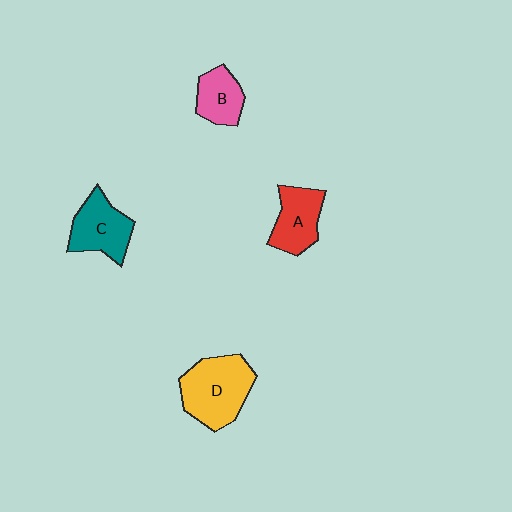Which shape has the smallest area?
Shape B (pink).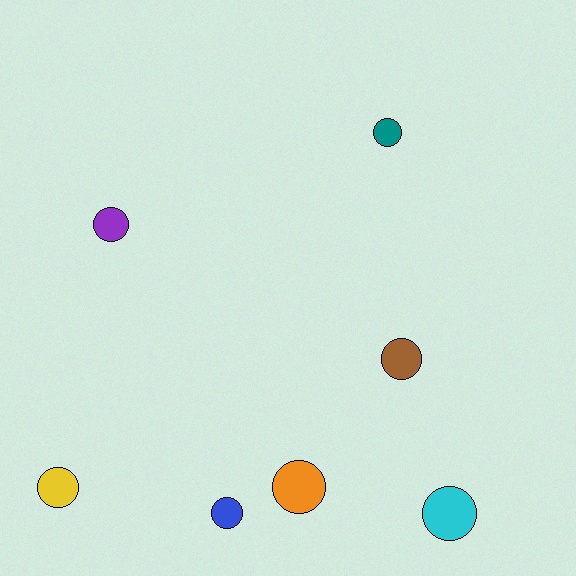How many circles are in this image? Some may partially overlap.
There are 7 circles.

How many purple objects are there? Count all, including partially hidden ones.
There is 1 purple object.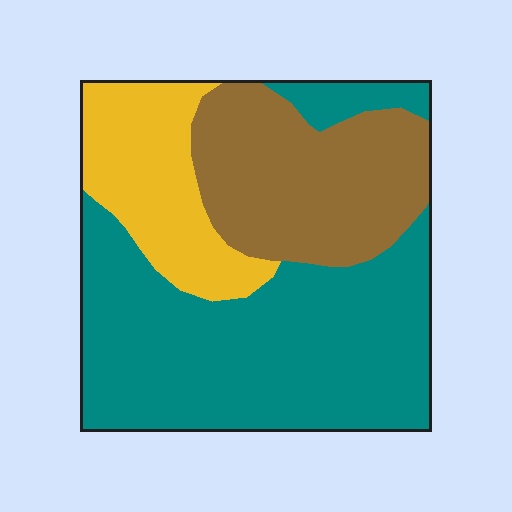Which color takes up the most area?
Teal, at roughly 55%.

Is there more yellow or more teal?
Teal.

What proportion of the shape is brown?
Brown covers around 30% of the shape.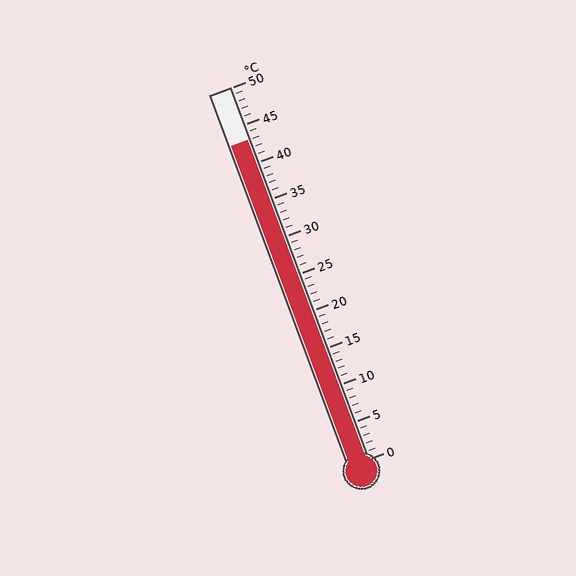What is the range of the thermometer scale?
The thermometer scale ranges from 0°C to 50°C.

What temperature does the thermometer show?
The thermometer shows approximately 43°C.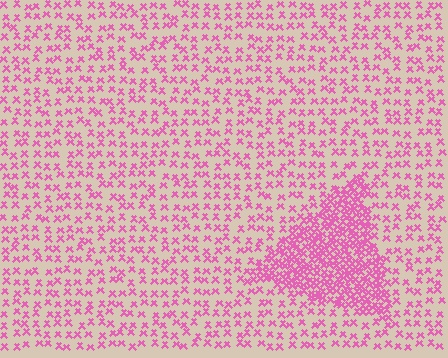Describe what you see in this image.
The image contains small pink elements arranged at two different densities. A triangle-shaped region is visible where the elements are more densely packed than the surrounding area.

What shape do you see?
I see a triangle.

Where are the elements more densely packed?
The elements are more densely packed inside the triangle boundary.